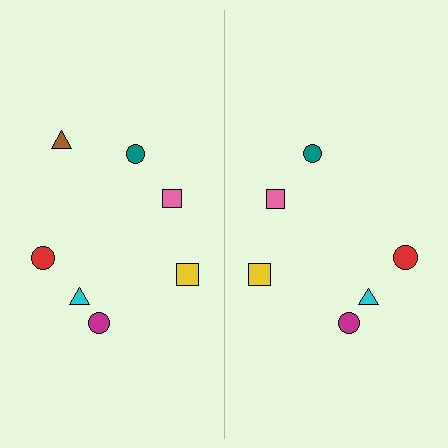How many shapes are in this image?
There are 13 shapes in this image.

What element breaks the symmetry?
A brown triangle is missing from the right side.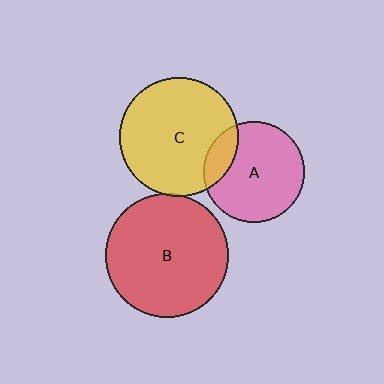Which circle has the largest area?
Circle B (red).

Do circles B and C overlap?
Yes.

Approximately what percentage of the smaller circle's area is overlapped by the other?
Approximately 5%.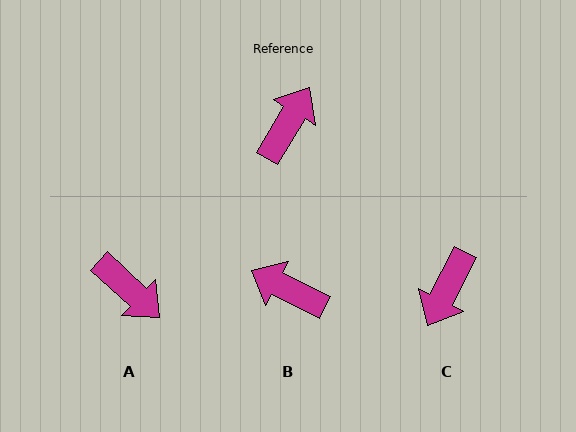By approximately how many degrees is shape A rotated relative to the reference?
Approximately 102 degrees clockwise.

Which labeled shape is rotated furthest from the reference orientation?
C, about 176 degrees away.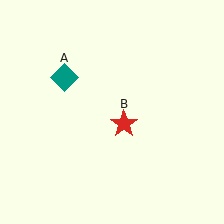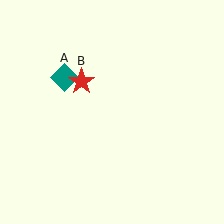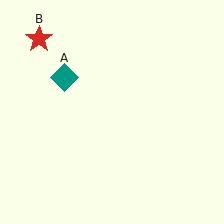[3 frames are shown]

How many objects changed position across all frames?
1 object changed position: red star (object B).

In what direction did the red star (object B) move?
The red star (object B) moved up and to the left.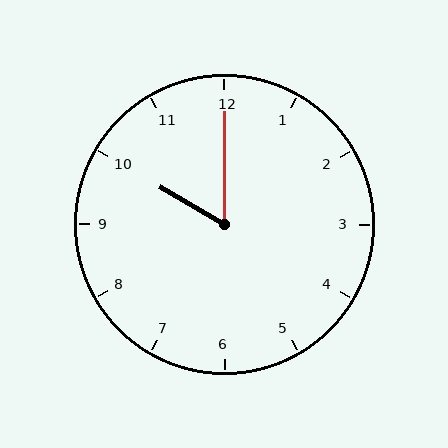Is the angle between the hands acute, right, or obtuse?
It is acute.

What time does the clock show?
10:00.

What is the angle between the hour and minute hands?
Approximately 60 degrees.